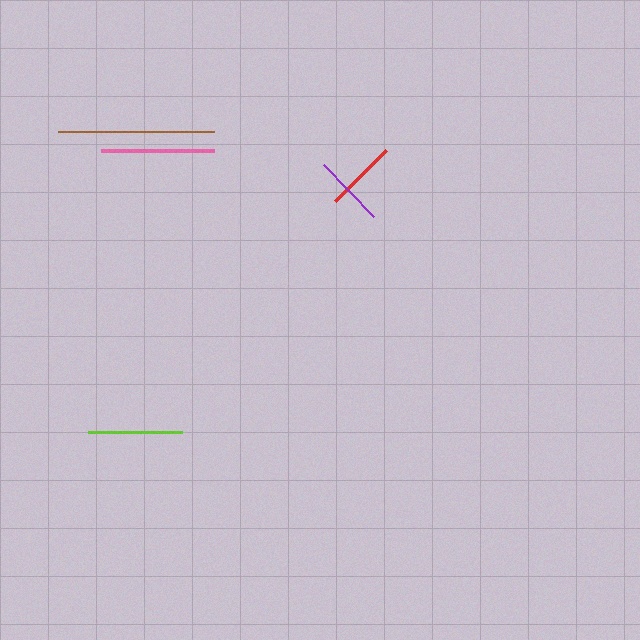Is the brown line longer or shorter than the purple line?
The brown line is longer than the purple line.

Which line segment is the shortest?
The purple line is the shortest at approximately 72 pixels.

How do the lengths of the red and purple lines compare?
The red and purple lines are approximately the same length.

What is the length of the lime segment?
The lime segment is approximately 94 pixels long.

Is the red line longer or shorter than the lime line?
The lime line is longer than the red line.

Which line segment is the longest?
The brown line is the longest at approximately 156 pixels.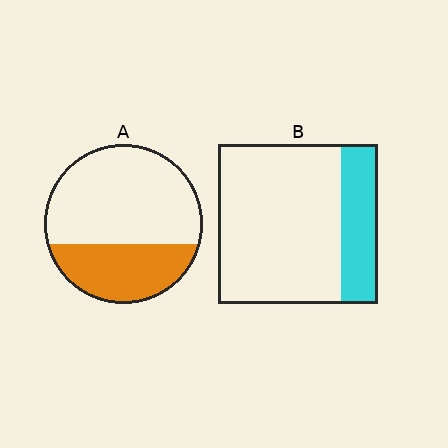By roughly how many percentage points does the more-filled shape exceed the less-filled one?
By roughly 10 percentage points (A over B).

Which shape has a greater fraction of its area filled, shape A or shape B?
Shape A.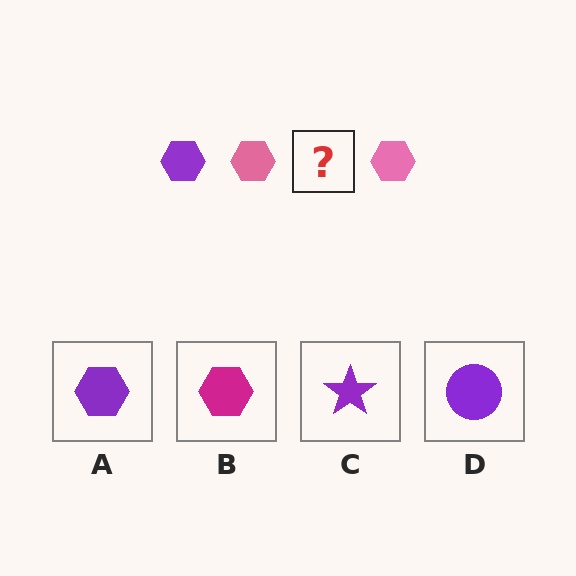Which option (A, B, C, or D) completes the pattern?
A.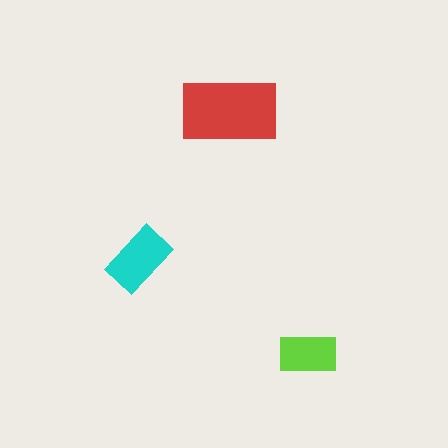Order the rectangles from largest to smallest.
the red one, the cyan one, the lime one.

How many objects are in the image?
There are 3 objects in the image.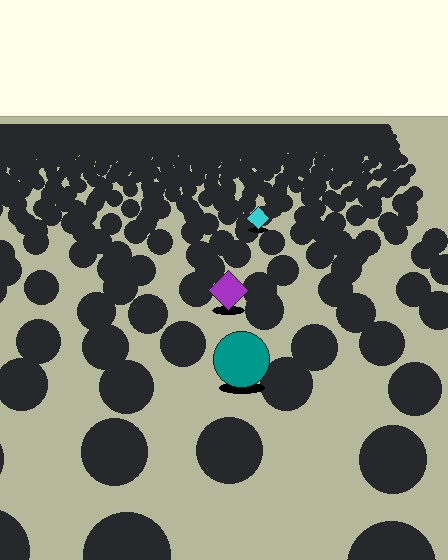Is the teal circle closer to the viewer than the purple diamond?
Yes. The teal circle is closer — you can tell from the texture gradient: the ground texture is coarser near it.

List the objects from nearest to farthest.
From nearest to farthest: the teal circle, the purple diamond, the cyan diamond.